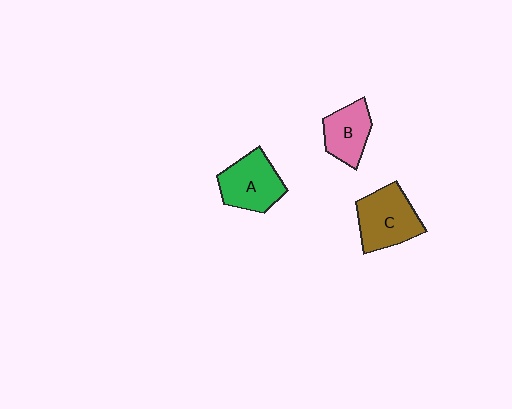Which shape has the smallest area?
Shape B (pink).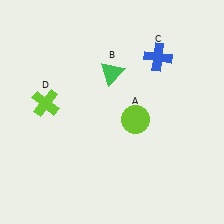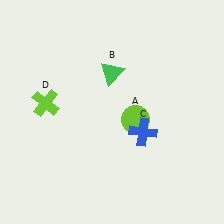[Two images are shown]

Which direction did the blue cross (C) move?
The blue cross (C) moved down.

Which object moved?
The blue cross (C) moved down.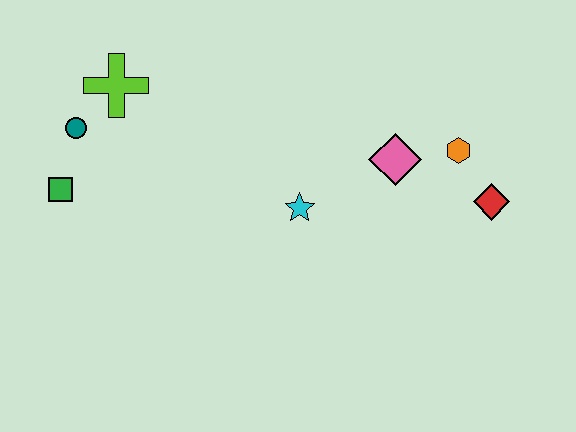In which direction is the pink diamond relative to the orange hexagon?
The pink diamond is to the left of the orange hexagon.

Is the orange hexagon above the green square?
Yes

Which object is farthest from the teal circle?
The red diamond is farthest from the teal circle.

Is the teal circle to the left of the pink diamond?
Yes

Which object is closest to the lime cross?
The teal circle is closest to the lime cross.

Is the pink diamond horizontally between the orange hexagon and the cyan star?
Yes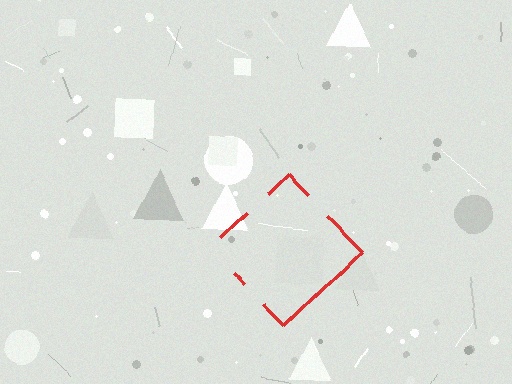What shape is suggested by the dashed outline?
The dashed outline suggests a diamond.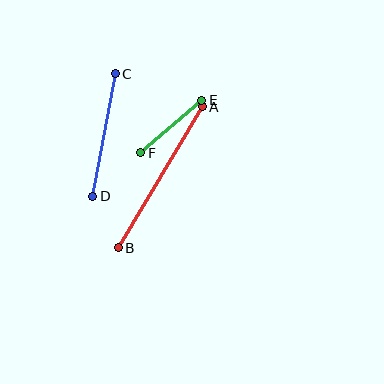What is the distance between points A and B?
The distance is approximately 164 pixels.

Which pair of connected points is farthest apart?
Points A and B are farthest apart.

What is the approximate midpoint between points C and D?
The midpoint is at approximately (104, 135) pixels.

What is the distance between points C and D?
The distance is approximately 124 pixels.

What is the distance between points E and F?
The distance is approximately 81 pixels.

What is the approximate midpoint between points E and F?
The midpoint is at approximately (171, 126) pixels.